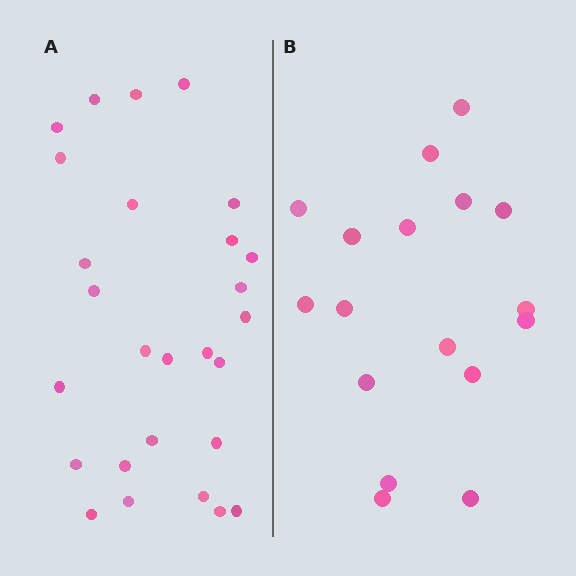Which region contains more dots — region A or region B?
Region A (the left region) has more dots.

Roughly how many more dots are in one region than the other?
Region A has roughly 10 or so more dots than region B.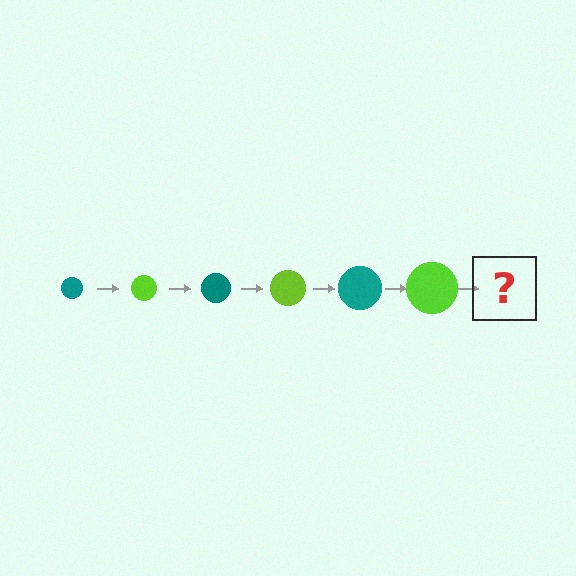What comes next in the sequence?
The next element should be a teal circle, larger than the previous one.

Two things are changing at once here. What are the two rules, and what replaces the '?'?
The two rules are that the circle grows larger each step and the color cycles through teal and lime. The '?' should be a teal circle, larger than the previous one.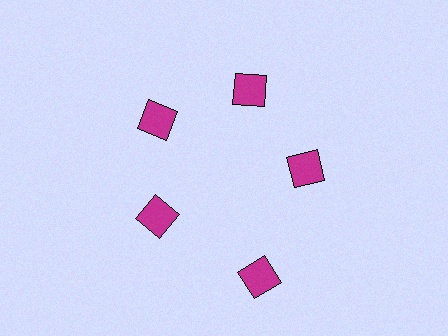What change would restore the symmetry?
The symmetry would be restored by moving it inward, back onto the ring so that all 5 diamonds sit at equal angles and equal distance from the center.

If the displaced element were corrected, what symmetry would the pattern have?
It would have 5-fold rotational symmetry — the pattern would map onto itself every 72 degrees.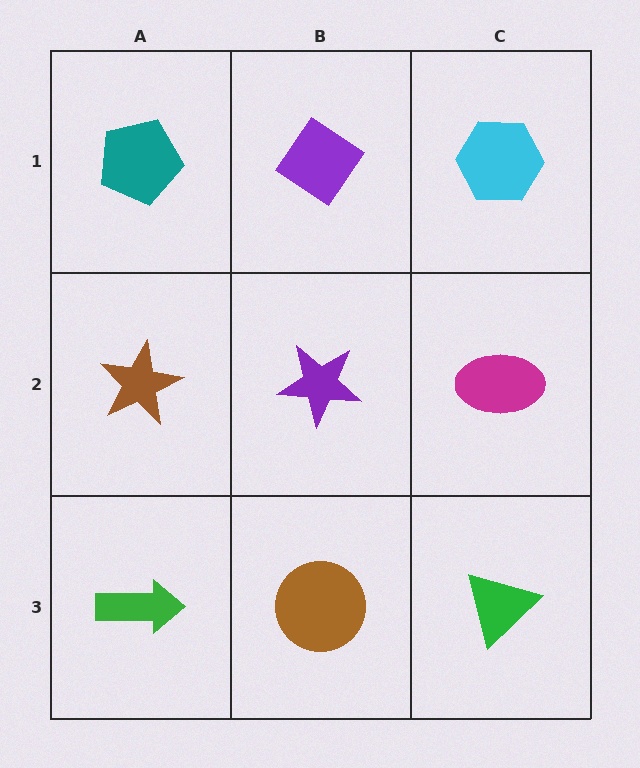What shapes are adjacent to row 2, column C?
A cyan hexagon (row 1, column C), a green triangle (row 3, column C), a purple star (row 2, column B).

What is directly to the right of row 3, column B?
A green triangle.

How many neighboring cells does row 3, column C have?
2.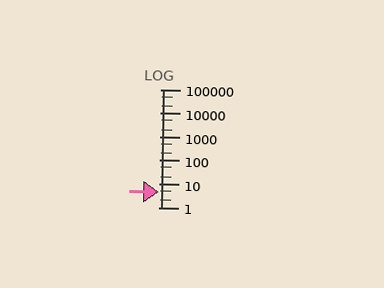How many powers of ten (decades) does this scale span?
The scale spans 5 decades, from 1 to 100000.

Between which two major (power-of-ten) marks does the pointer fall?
The pointer is between 1 and 10.